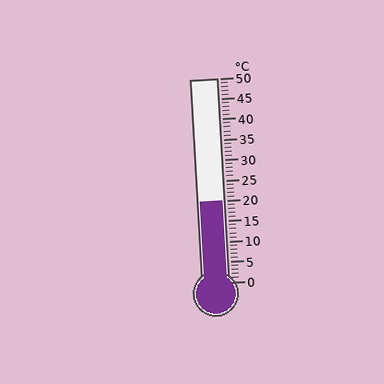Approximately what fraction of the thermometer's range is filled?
The thermometer is filled to approximately 40% of its range.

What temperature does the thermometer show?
The thermometer shows approximately 20°C.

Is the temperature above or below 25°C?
The temperature is below 25°C.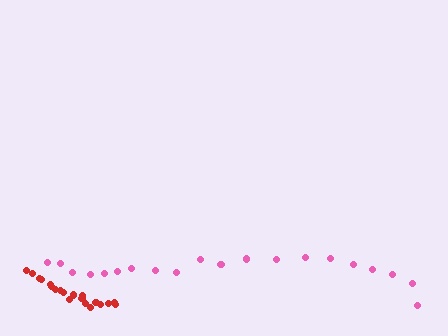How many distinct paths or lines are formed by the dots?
There are 2 distinct paths.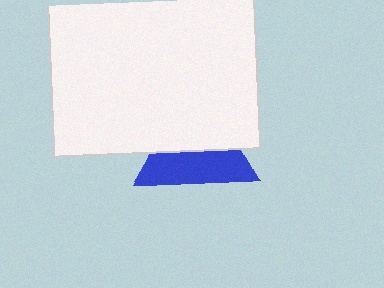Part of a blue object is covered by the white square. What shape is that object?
It is a triangle.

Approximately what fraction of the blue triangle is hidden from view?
Roughly 51% of the blue triangle is hidden behind the white square.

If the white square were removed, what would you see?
You would see the complete blue triangle.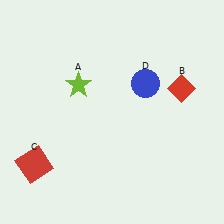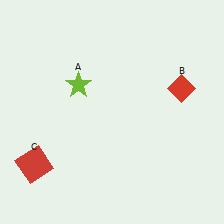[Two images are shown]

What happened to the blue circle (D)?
The blue circle (D) was removed in Image 2. It was in the top-right area of Image 1.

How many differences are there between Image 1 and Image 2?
There is 1 difference between the two images.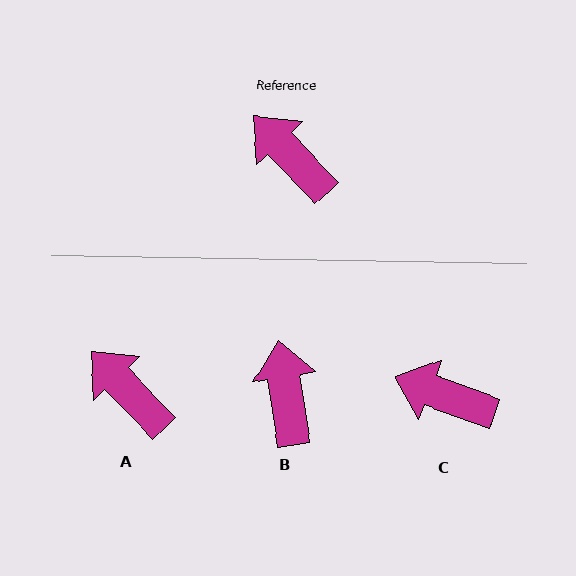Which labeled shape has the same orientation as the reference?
A.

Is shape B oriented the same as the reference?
No, it is off by about 35 degrees.